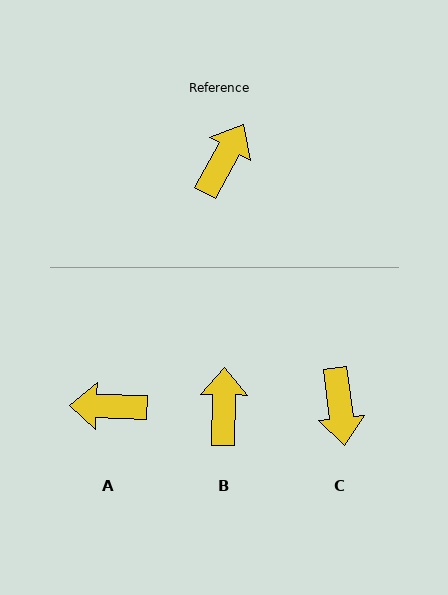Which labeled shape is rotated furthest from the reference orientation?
C, about 143 degrees away.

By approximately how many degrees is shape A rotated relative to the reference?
Approximately 118 degrees counter-clockwise.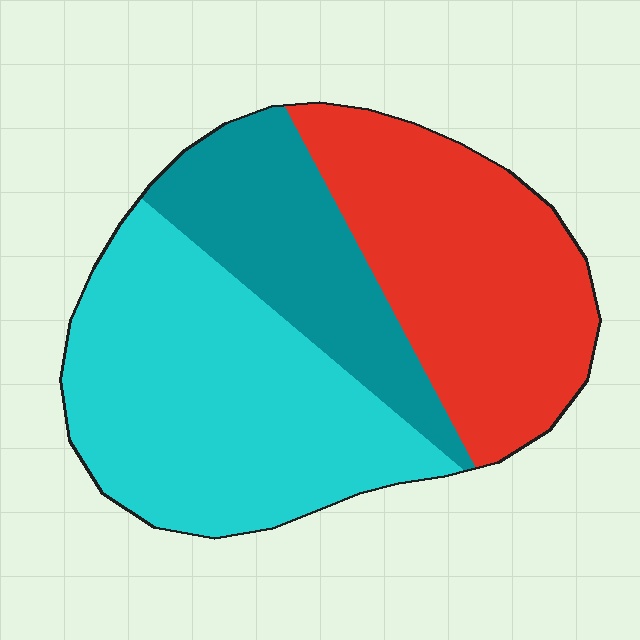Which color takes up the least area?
Teal, at roughly 20%.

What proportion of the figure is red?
Red takes up about one third (1/3) of the figure.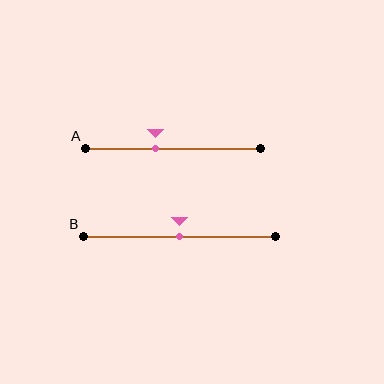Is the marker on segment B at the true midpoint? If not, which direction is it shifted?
Yes, the marker on segment B is at the true midpoint.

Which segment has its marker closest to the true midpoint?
Segment B has its marker closest to the true midpoint.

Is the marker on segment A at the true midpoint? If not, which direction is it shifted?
No, the marker on segment A is shifted to the left by about 10% of the segment length.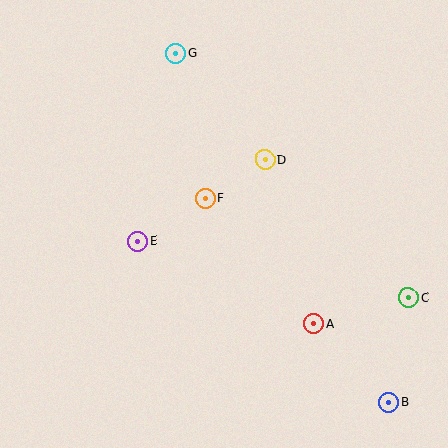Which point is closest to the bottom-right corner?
Point B is closest to the bottom-right corner.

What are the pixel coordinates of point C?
Point C is at (408, 298).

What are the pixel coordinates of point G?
Point G is at (176, 54).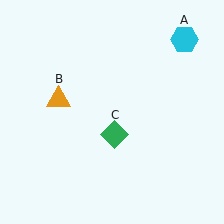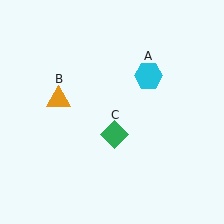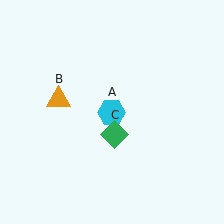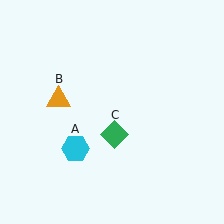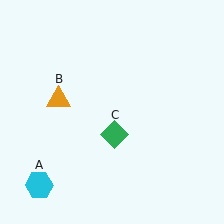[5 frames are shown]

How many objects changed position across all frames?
1 object changed position: cyan hexagon (object A).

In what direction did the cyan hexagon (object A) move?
The cyan hexagon (object A) moved down and to the left.